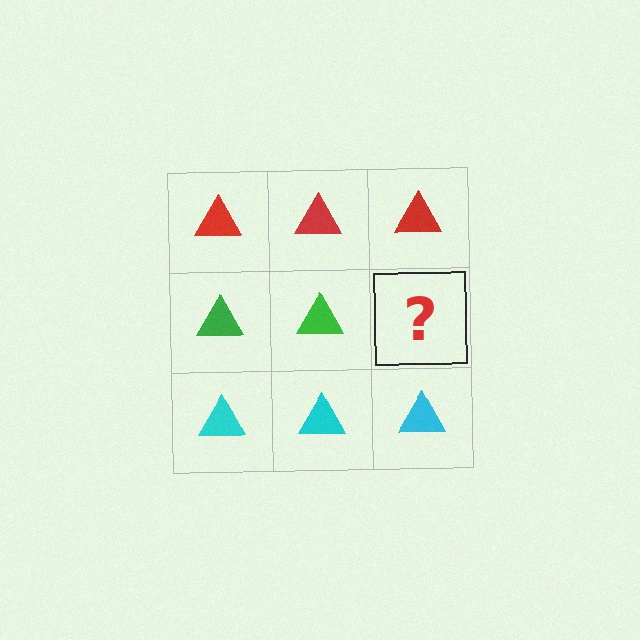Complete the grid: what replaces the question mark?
The question mark should be replaced with a green triangle.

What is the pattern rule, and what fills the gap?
The rule is that each row has a consistent color. The gap should be filled with a green triangle.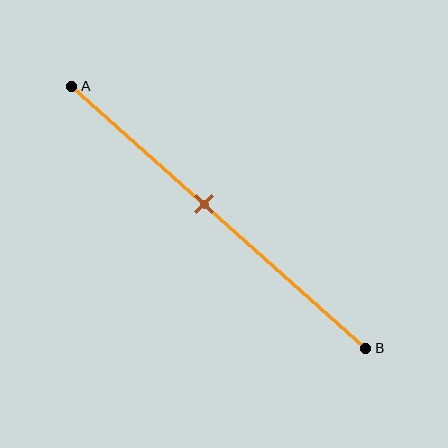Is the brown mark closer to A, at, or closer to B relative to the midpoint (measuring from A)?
The brown mark is closer to point A than the midpoint of segment AB.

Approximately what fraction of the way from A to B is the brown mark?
The brown mark is approximately 45% of the way from A to B.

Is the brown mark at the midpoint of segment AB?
No, the mark is at about 45% from A, not at the 50% midpoint.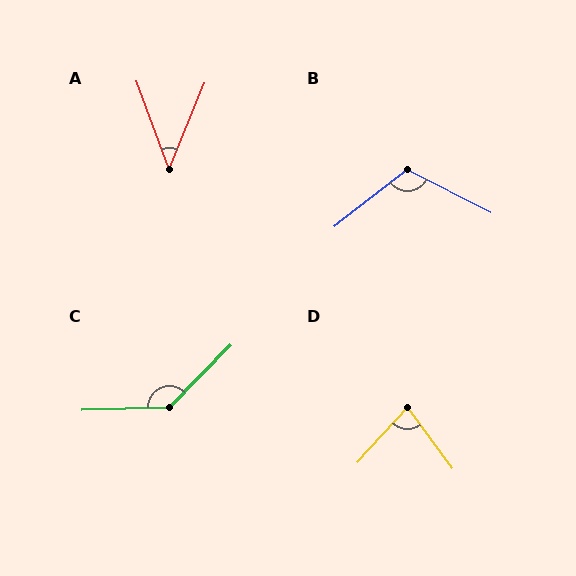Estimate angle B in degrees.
Approximately 115 degrees.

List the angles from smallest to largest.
A (42°), D (78°), B (115°), C (136°).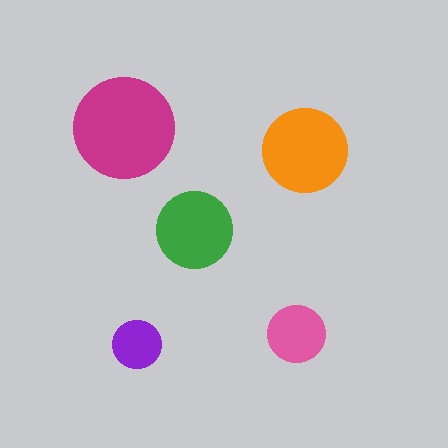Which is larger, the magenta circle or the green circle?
The magenta one.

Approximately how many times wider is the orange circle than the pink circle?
About 1.5 times wider.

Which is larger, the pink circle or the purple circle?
The pink one.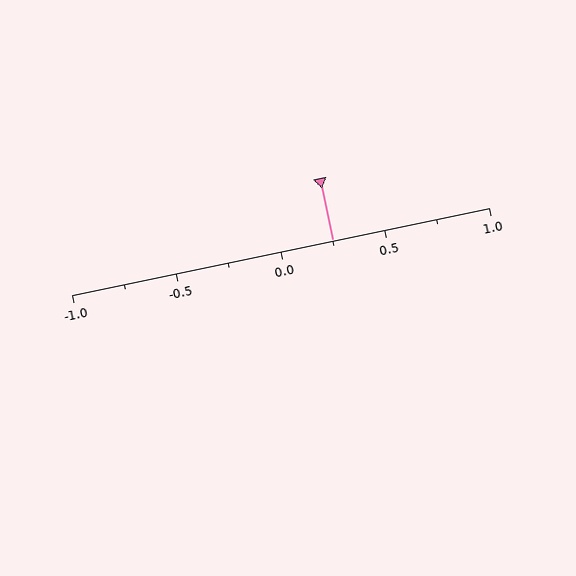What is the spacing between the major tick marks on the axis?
The major ticks are spaced 0.5 apart.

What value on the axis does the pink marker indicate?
The marker indicates approximately 0.25.